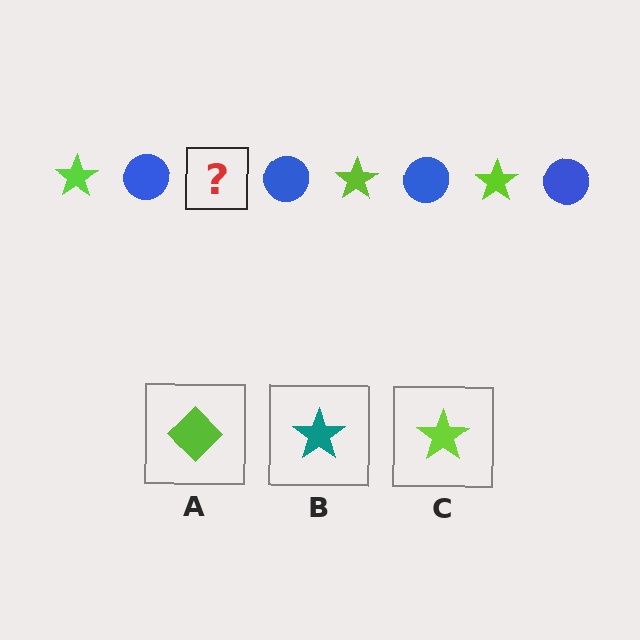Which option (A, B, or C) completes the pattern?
C.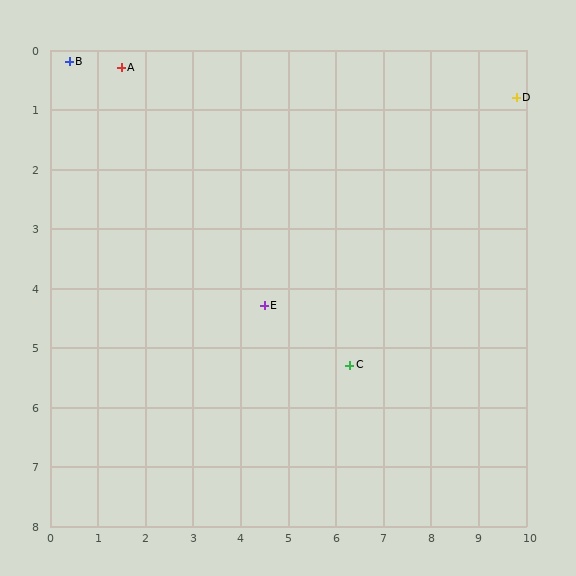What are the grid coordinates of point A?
Point A is at approximately (1.5, 0.3).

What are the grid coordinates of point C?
Point C is at approximately (6.3, 5.3).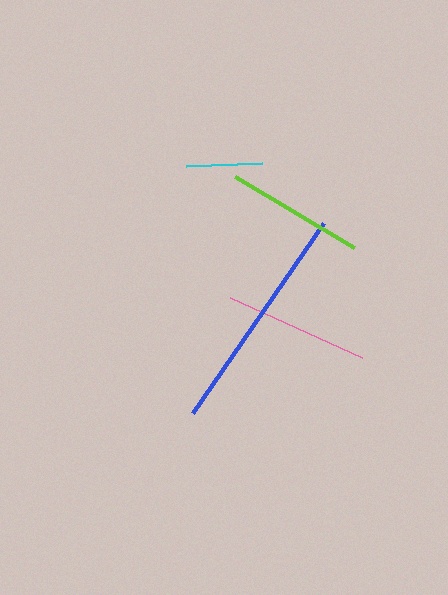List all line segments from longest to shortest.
From longest to shortest: blue, pink, lime, cyan.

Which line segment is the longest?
The blue line is the longest at approximately 231 pixels.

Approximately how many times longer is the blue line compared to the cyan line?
The blue line is approximately 3.0 times the length of the cyan line.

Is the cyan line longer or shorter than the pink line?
The pink line is longer than the cyan line.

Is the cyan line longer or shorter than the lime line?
The lime line is longer than the cyan line.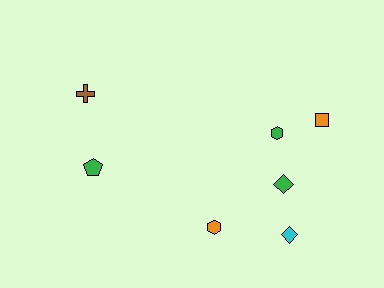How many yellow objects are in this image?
There are no yellow objects.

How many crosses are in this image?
There is 1 cross.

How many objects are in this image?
There are 7 objects.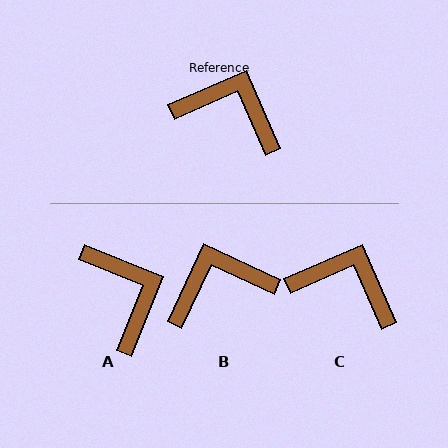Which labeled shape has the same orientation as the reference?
C.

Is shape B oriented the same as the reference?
No, it is off by about 42 degrees.